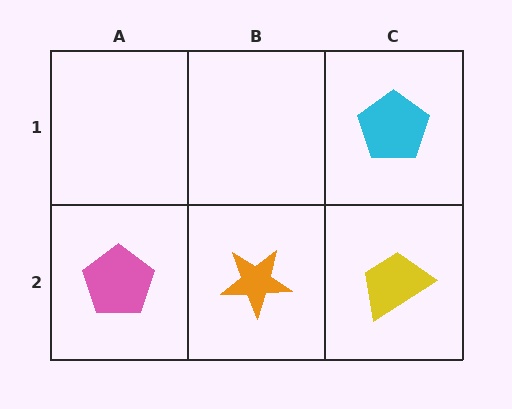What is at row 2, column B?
An orange star.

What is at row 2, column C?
A yellow trapezoid.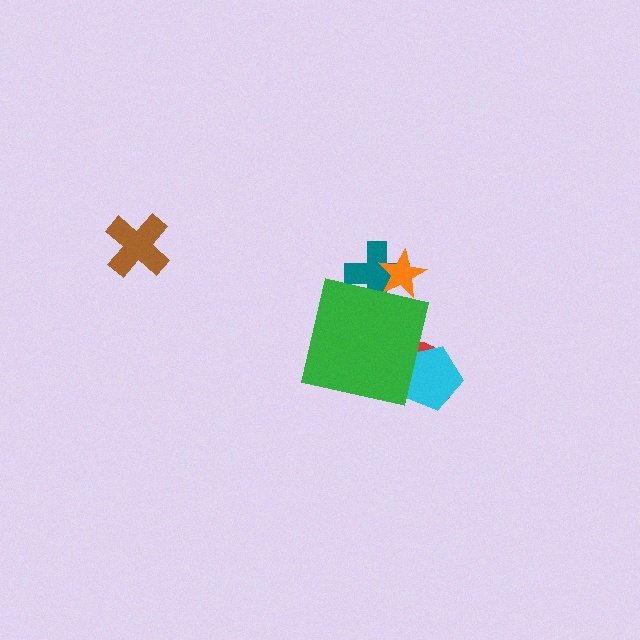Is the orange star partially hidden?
Yes, the orange star is partially hidden behind the green square.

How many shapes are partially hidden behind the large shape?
4 shapes are partially hidden.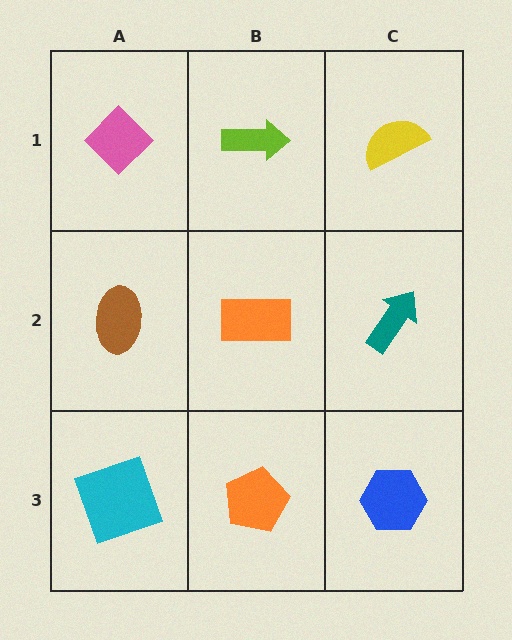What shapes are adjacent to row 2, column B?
A lime arrow (row 1, column B), an orange pentagon (row 3, column B), a brown ellipse (row 2, column A), a teal arrow (row 2, column C).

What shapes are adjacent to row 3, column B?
An orange rectangle (row 2, column B), a cyan square (row 3, column A), a blue hexagon (row 3, column C).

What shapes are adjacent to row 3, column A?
A brown ellipse (row 2, column A), an orange pentagon (row 3, column B).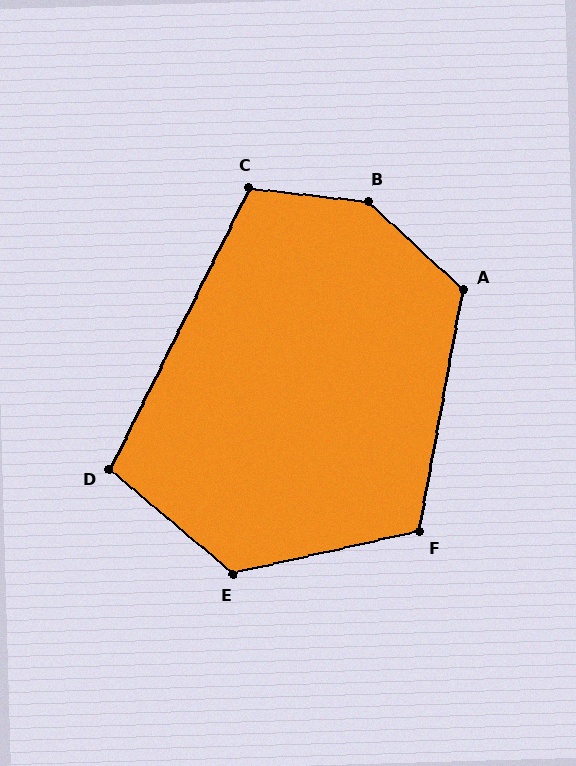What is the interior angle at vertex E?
Approximately 127 degrees (obtuse).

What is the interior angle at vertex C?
Approximately 110 degrees (obtuse).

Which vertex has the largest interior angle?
B, at approximately 143 degrees.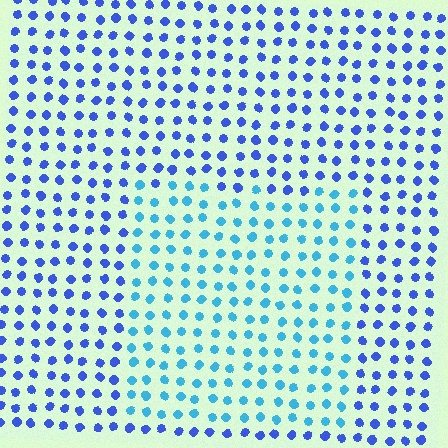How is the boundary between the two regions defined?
The boundary is defined purely by a slight shift in hue (about 35 degrees). Spacing, size, and orientation are identical on both sides.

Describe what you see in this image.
The image is filled with small blue elements in a uniform arrangement. A rectangle-shaped region is visible where the elements are tinted to a slightly different hue, forming a subtle color boundary.